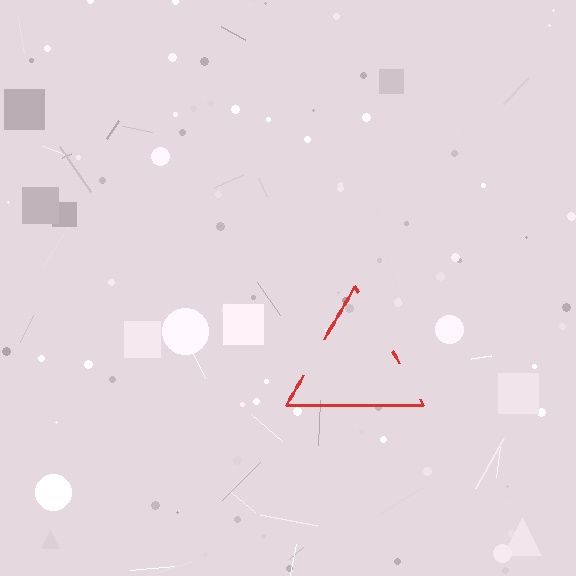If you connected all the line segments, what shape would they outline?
They would outline a triangle.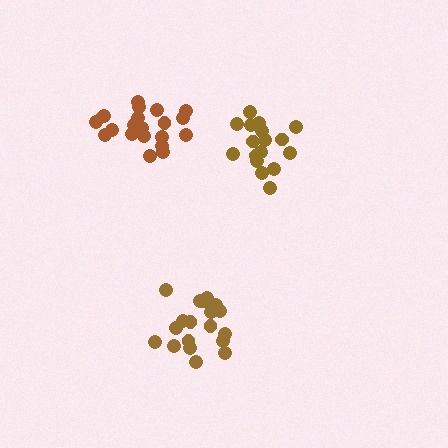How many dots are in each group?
Group 1: 19 dots, Group 2: 21 dots, Group 3: 17 dots (57 total).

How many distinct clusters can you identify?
There are 3 distinct clusters.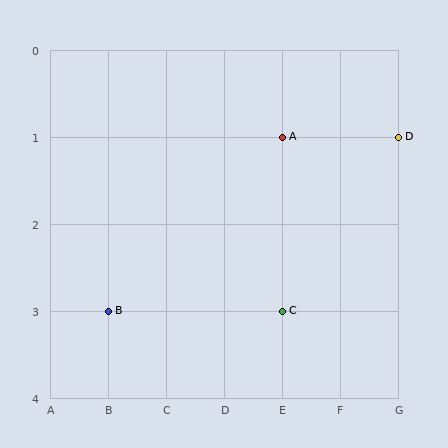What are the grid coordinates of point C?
Point C is at grid coordinates (E, 3).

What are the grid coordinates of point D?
Point D is at grid coordinates (G, 1).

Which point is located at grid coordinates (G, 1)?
Point D is at (G, 1).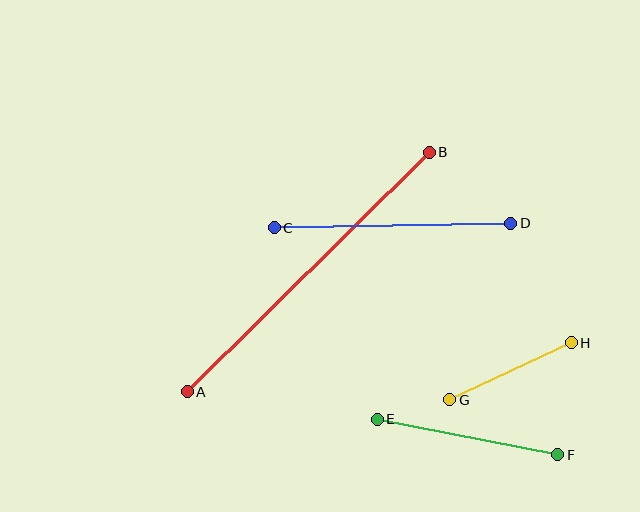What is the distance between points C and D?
The distance is approximately 237 pixels.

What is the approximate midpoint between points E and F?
The midpoint is at approximately (468, 437) pixels.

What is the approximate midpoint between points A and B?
The midpoint is at approximately (308, 272) pixels.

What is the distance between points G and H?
The distance is approximately 134 pixels.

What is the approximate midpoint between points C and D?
The midpoint is at approximately (393, 226) pixels.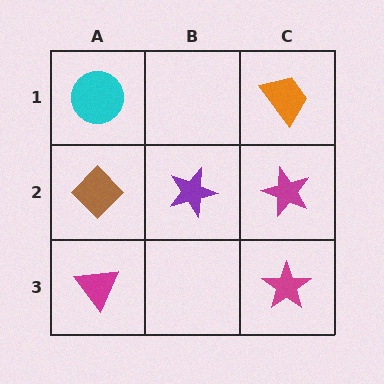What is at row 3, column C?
A magenta star.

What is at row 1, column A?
A cyan circle.